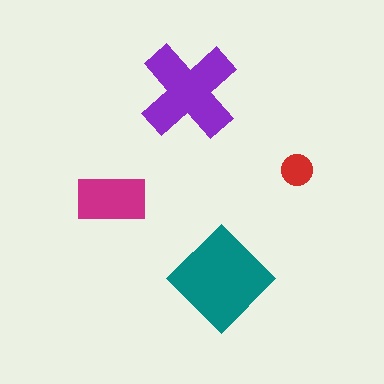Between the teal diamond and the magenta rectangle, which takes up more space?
The teal diamond.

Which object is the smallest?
The red circle.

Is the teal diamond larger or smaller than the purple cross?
Larger.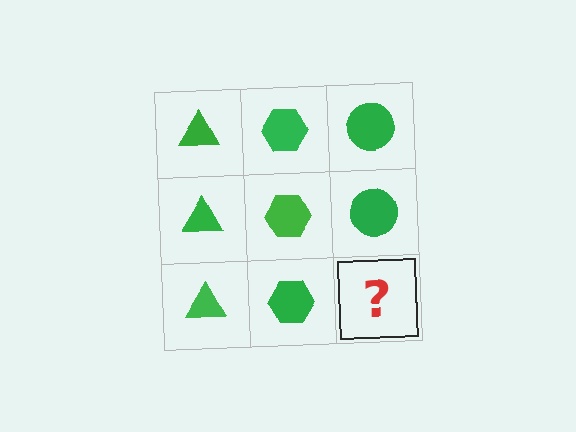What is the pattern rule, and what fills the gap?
The rule is that each column has a consistent shape. The gap should be filled with a green circle.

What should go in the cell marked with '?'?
The missing cell should contain a green circle.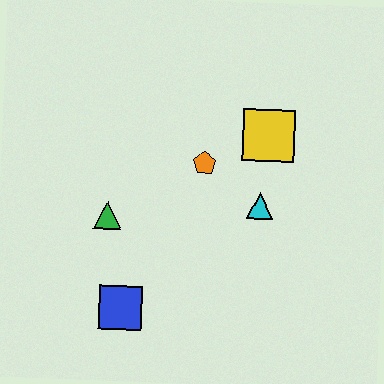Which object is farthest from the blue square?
The yellow square is farthest from the blue square.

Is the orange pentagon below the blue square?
No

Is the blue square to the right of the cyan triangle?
No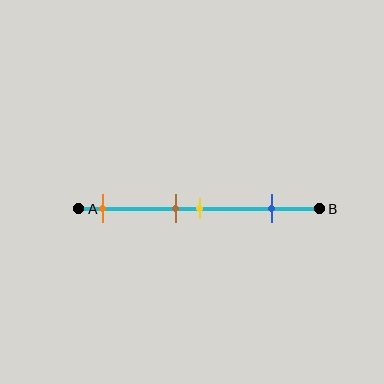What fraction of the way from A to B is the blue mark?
The blue mark is approximately 80% (0.8) of the way from A to B.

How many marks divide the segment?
There are 4 marks dividing the segment.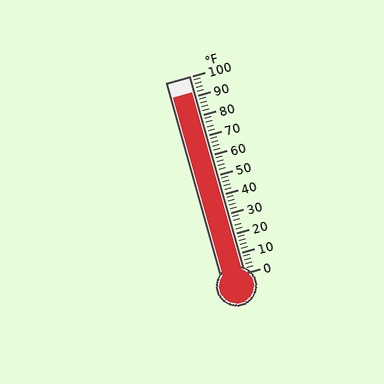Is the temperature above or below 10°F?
The temperature is above 10°F.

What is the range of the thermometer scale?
The thermometer scale ranges from 0°F to 100°F.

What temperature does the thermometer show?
The thermometer shows approximately 92°F.